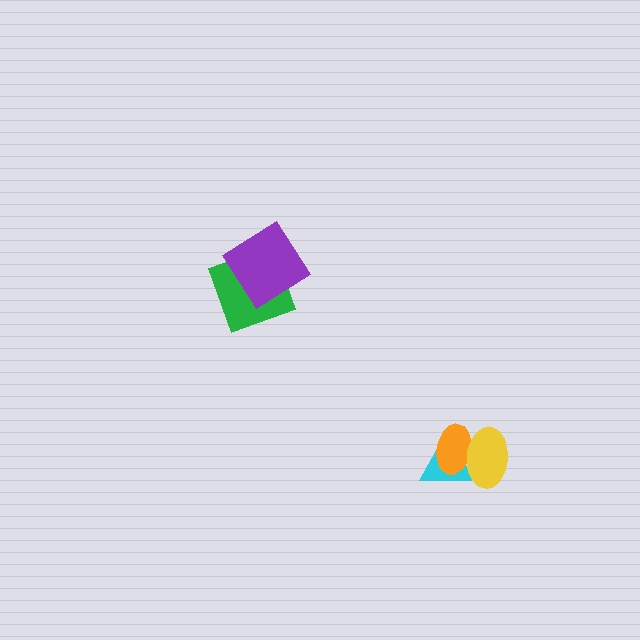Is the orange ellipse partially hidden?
Yes, it is partially covered by another shape.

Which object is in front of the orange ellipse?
The yellow ellipse is in front of the orange ellipse.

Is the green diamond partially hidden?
Yes, it is partially covered by another shape.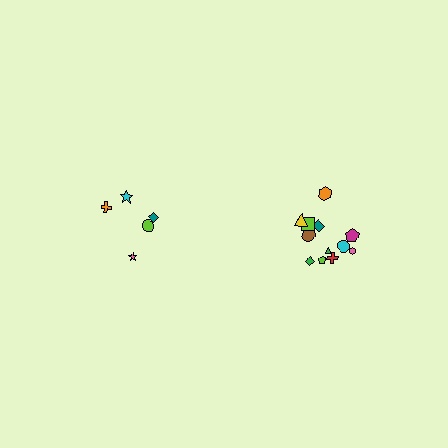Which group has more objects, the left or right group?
The right group.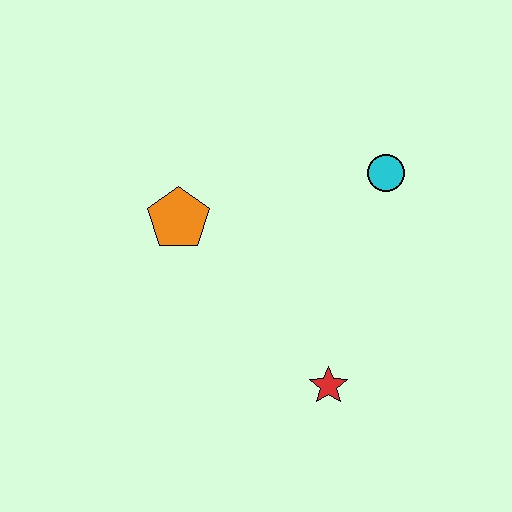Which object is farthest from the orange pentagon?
The red star is farthest from the orange pentagon.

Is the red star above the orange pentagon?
No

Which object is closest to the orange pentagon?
The cyan circle is closest to the orange pentagon.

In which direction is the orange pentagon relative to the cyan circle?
The orange pentagon is to the left of the cyan circle.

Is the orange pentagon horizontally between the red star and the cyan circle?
No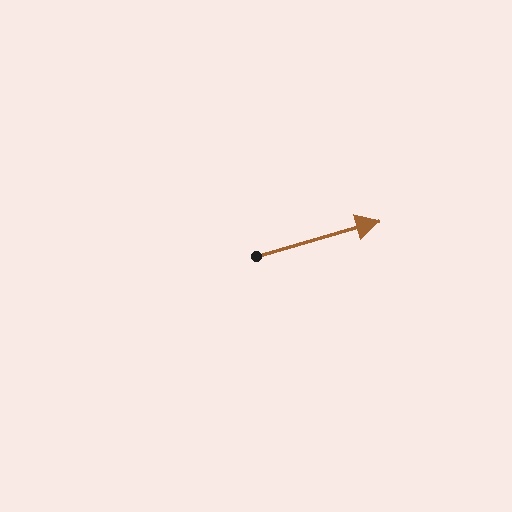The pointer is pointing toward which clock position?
Roughly 2 o'clock.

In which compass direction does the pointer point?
East.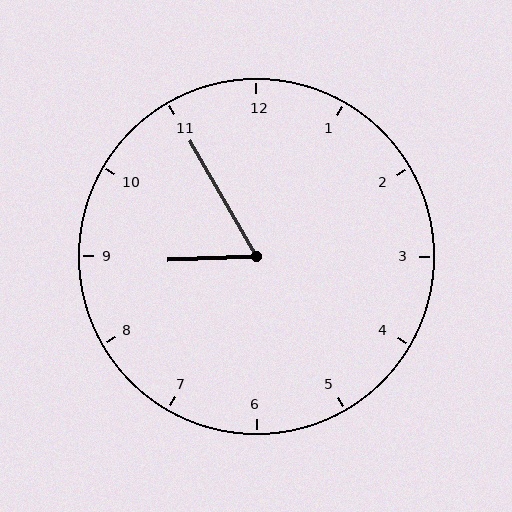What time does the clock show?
8:55.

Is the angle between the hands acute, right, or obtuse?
It is acute.